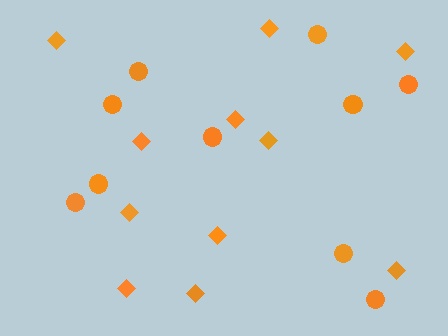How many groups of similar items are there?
There are 2 groups: one group of circles (10) and one group of diamonds (11).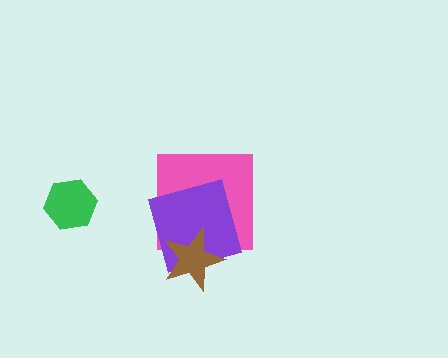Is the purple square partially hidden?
Yes, it is partially covered by another shape.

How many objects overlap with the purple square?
2 objects overlap with the purple square.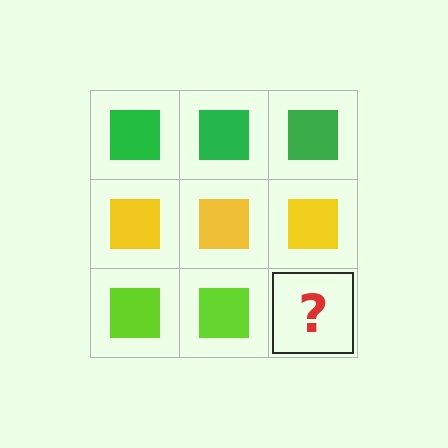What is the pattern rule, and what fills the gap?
The rule is that each row has a consistent color. The gap should be filled with a lime square.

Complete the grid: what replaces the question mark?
The question mark should be replaced with a lime square.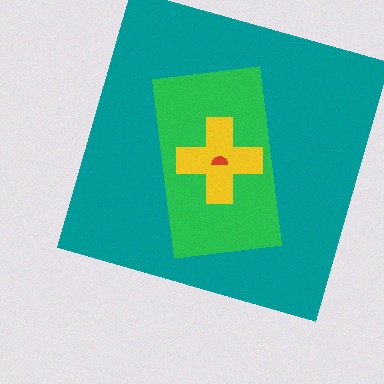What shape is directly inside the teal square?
The green rectangle.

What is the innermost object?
The red semicircle.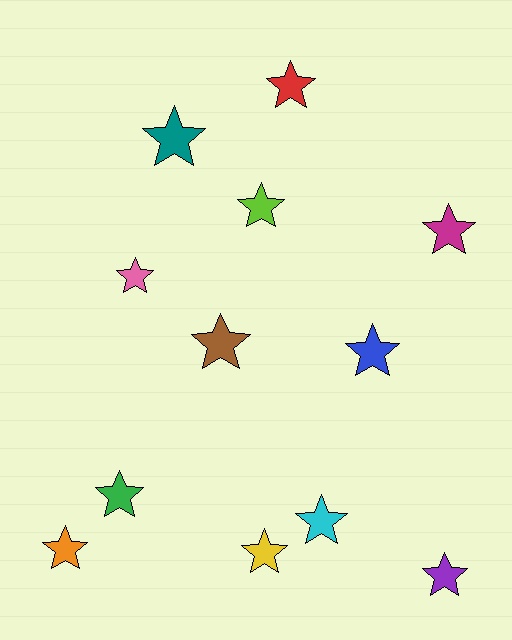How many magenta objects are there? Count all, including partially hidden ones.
There is 1 magenta object.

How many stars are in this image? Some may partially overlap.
There are 12 stars.